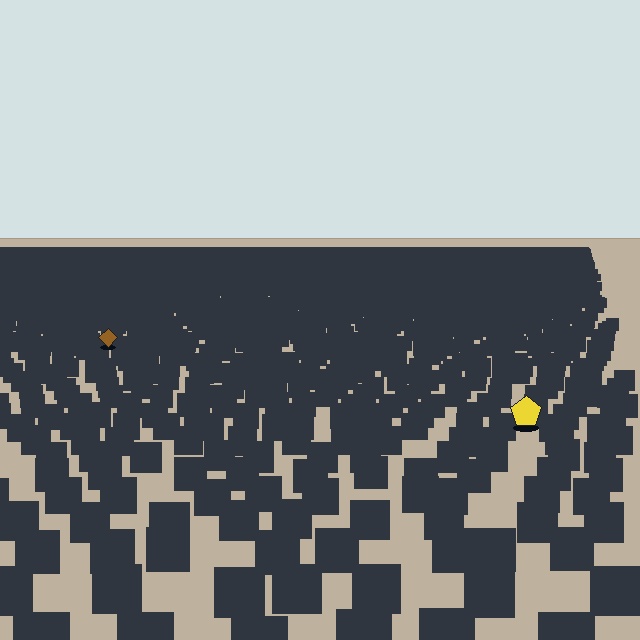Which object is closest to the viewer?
The yellow pentagon is closest. The texture marks near it are larger and more spread out.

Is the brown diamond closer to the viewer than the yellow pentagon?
No. The yellow pentagon is closer — you can tell from the texture gradient: the ground texture is coarser near it.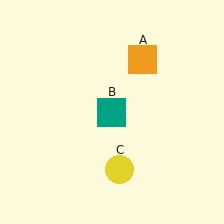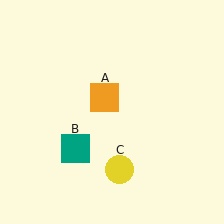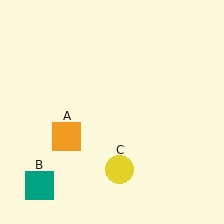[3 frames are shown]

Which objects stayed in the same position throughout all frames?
Yellow circle (object C) remained stationary.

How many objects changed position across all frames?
2 objects changed position: orange square (object A), teal square (object B).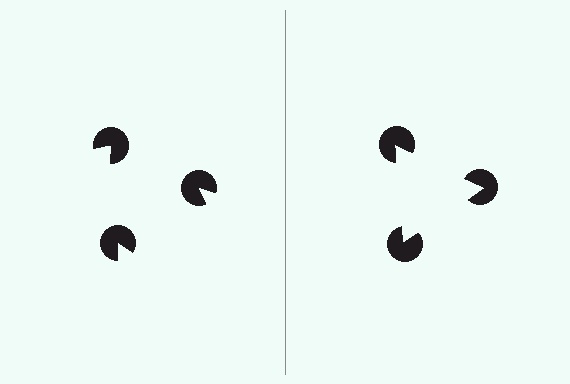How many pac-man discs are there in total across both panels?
6 — 3 on each side.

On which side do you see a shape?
An illusory triangle appears on the right side. On the left side the wedge cuts are rotated, so no coherent shape forms.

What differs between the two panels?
The pac-man discs are positioned identically on both sides; only the wedge orientations differ. On the right they align to a triangle; on the left they are misaligned.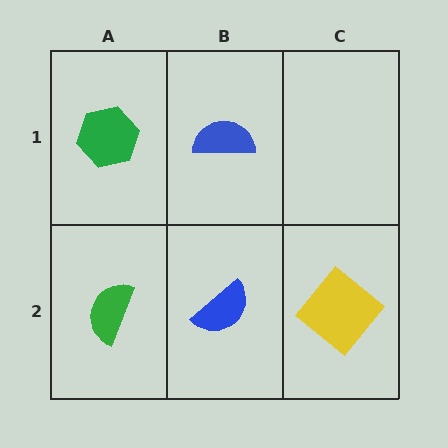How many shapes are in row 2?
3 shapes.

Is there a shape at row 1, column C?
No, that cell is empty.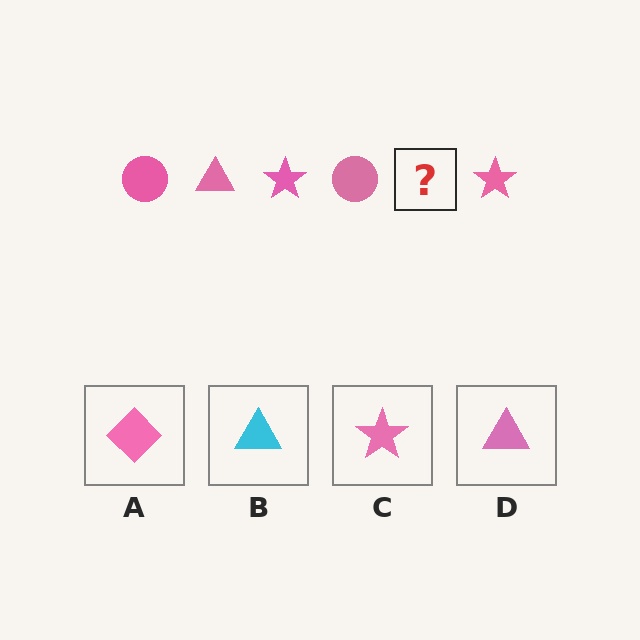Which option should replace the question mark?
Option D.